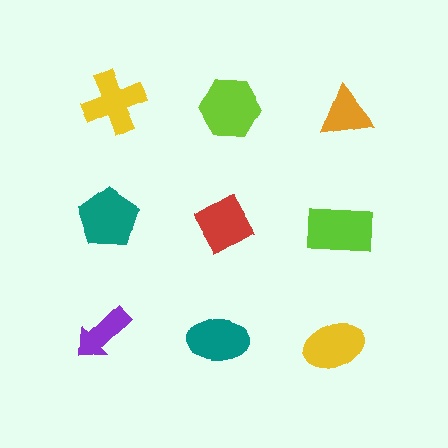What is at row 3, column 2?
A teal ellipse.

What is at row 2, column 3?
A lime rectangle.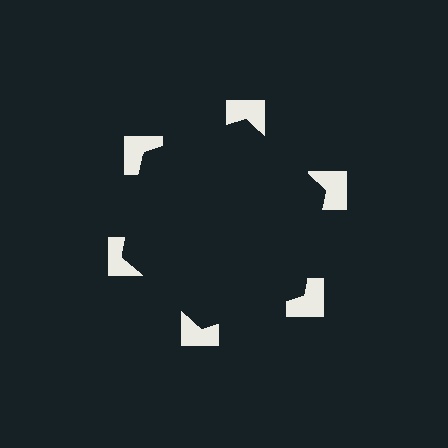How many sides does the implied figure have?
6 sides.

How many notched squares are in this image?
There are 6 — one at each vertex of the illusory hexagon.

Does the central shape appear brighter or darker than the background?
It typically appears slightly darker than the background, even though no actual brightness change is drawn.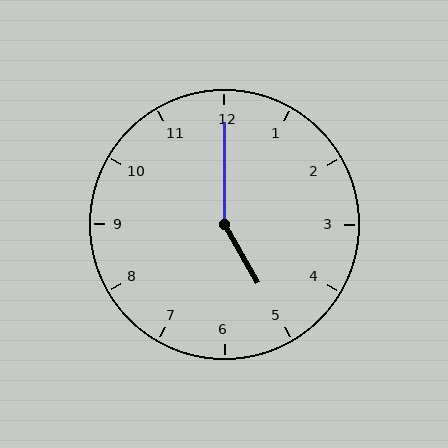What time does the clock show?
5:00.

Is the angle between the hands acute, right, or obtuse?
It is obtuse.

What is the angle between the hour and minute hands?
Approximately 150 degrees.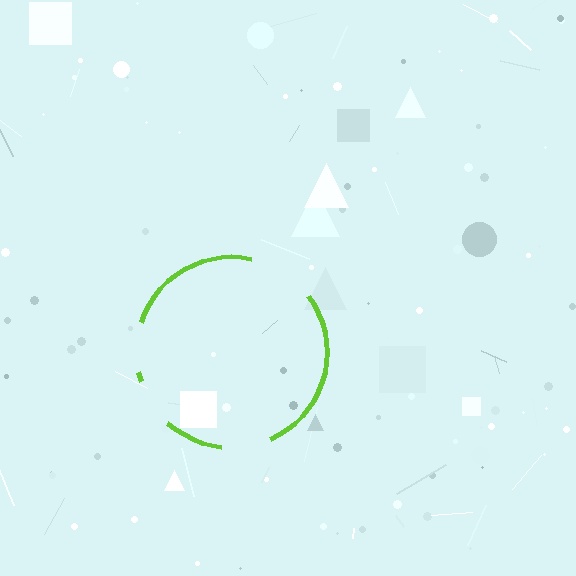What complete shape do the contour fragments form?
The contour fragments form a circle.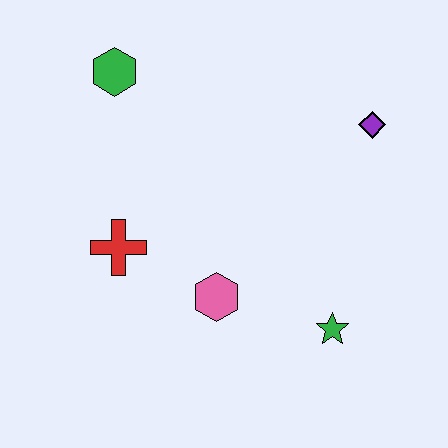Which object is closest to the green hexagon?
The red cross is closest to the green hexagon.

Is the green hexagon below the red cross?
No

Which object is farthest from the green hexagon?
The green star is farthest from the green hexagon.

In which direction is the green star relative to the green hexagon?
The green star is below the green hexagon.